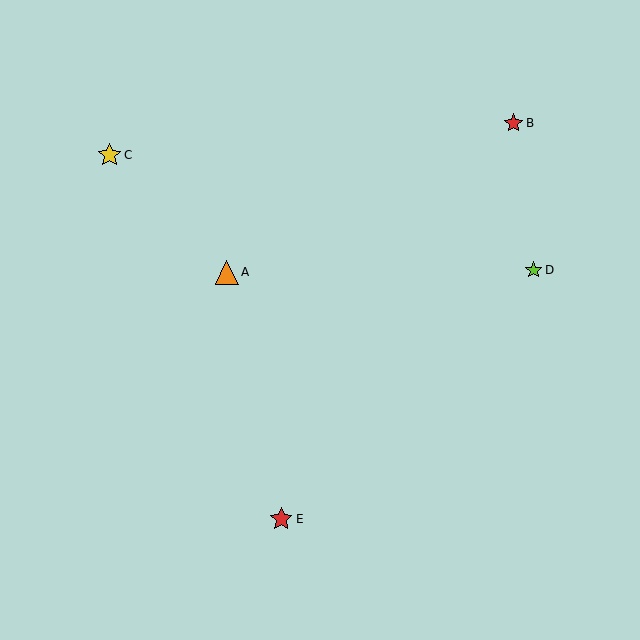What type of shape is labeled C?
Shape C is a yellow star.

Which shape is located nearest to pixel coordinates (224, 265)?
The orange triangle (labeled A) at (227, 272) is nearest to that location.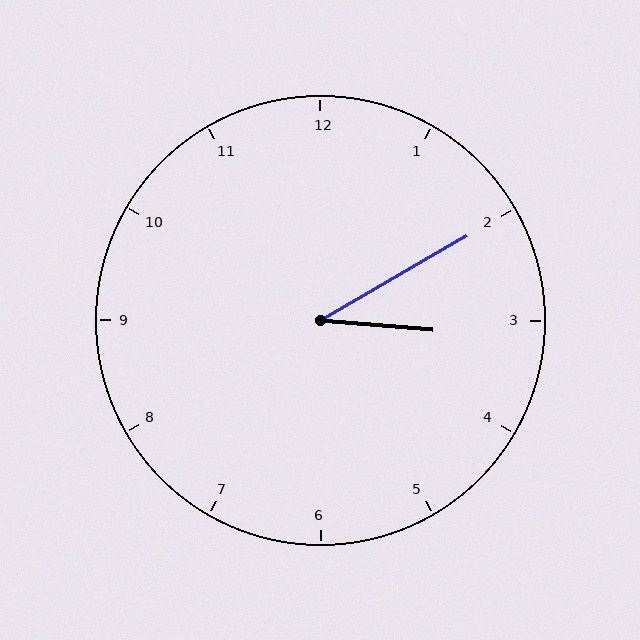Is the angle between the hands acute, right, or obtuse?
It is acute.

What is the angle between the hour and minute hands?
Approximately 35 degrees.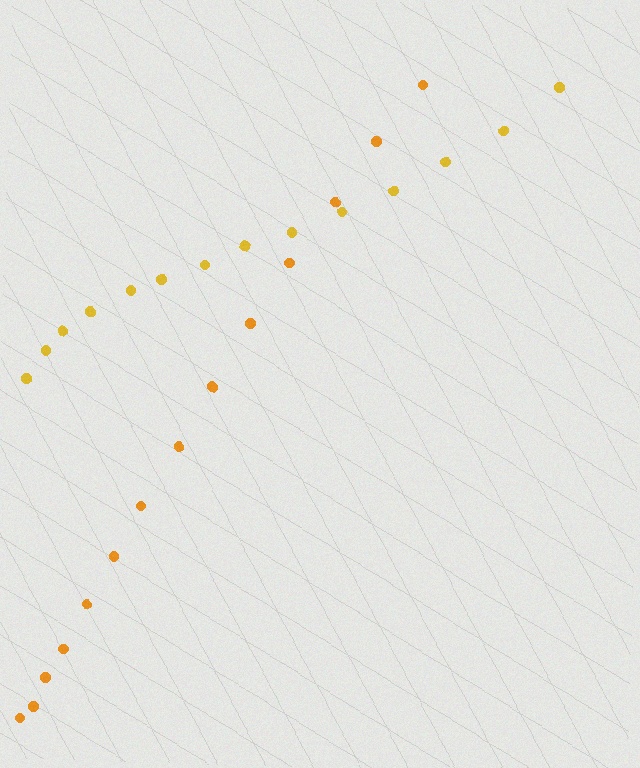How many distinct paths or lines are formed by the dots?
There are 2 distinct paths.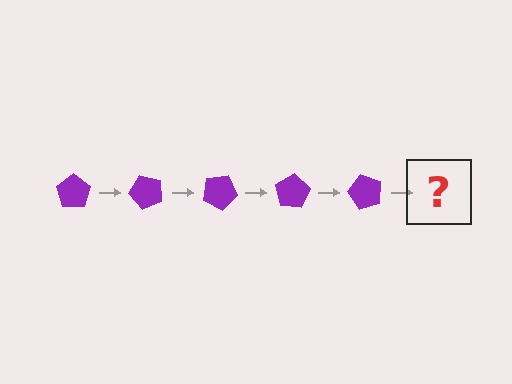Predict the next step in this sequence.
The next step is a purple pentagon rotated 250 degrees.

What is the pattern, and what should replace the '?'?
The pattern is that the pentagon rotates 50 degrees each step. The '?' should be a purple pentagon rotated 250 degrees.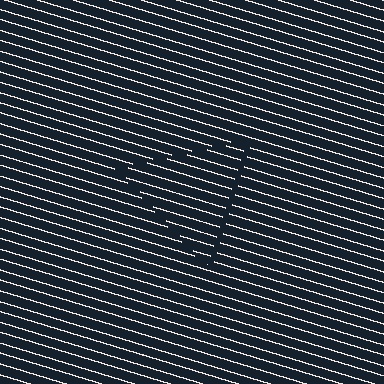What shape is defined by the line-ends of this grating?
An illusory triangle. The interior of the shape contains the same grating, shifted by half a period — the contour is defined by the phase discontinuity where line-ends from the inner and outer gratings abut.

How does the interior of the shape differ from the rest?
The interior of the shape contains the same grating, shifted by half a period — the contour is defined by the phase discontinuity where line-ends from the inner and outer gratings abut.